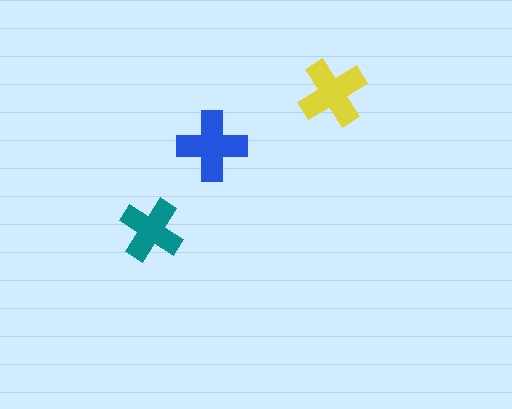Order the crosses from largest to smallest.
the blue one, the yellow one, the teal one.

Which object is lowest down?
The teal cross is bottommost.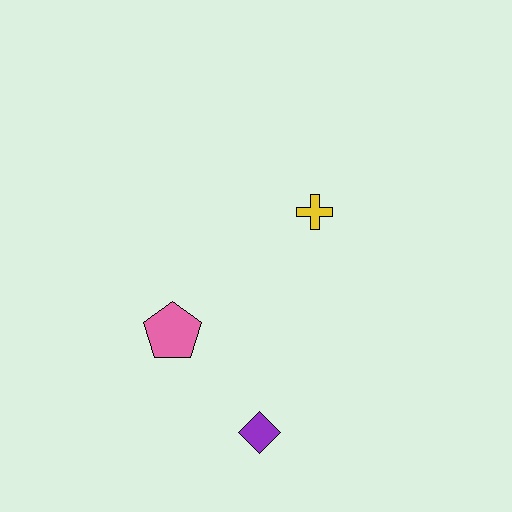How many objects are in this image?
There are 3 objects.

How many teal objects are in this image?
There are no teal objects.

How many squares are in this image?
There are no squares.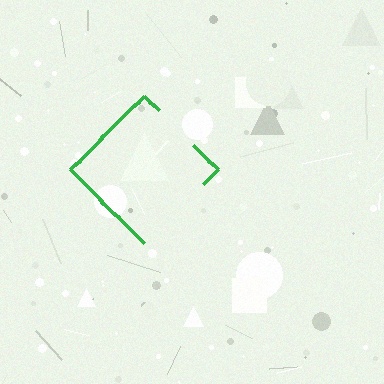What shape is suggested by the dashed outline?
The dashed outline suggests a diamond.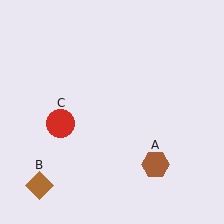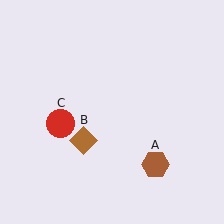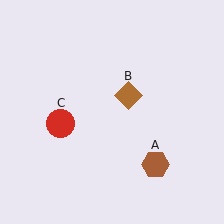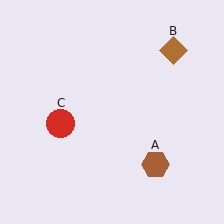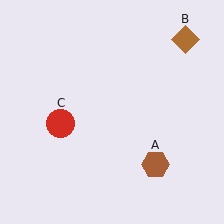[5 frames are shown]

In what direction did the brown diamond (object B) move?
The brown diamond (object B) moved up and to the right.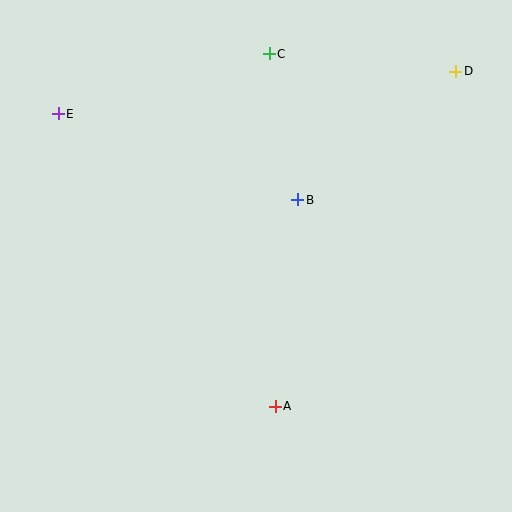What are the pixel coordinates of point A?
Point A is at (275, 406).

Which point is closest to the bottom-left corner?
Point A is closest to the bottom-left corner.